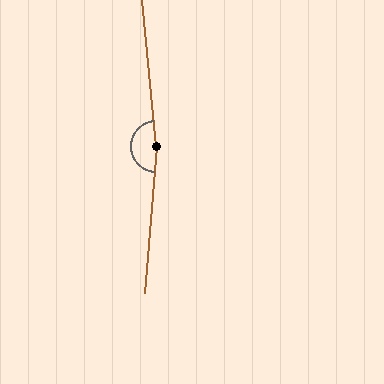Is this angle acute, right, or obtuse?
It is obtuse.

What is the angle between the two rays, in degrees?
Approximately 170 degrees.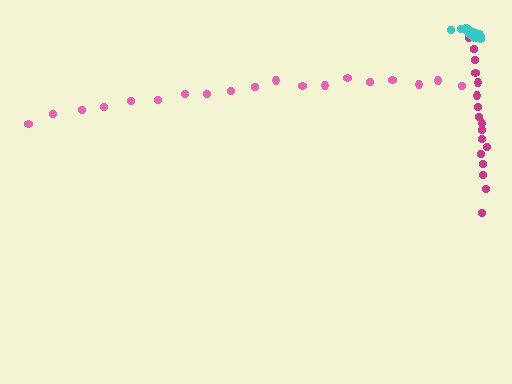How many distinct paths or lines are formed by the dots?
There are 3 distinct paths.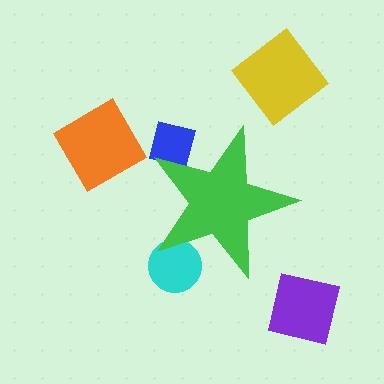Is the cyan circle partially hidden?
Yes, the cyan circle is partially hidden behind the green star.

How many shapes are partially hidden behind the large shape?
2 shapes are partially hidden.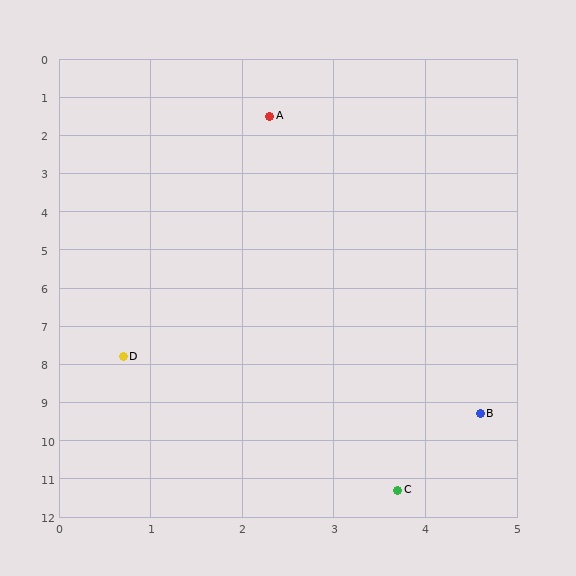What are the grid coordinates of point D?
Point D is at approximately (0.7, 7.8).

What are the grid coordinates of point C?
Point C is at approximately (3.7, 11.3).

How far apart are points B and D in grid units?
Points B and D are about 4.2 grid units apart.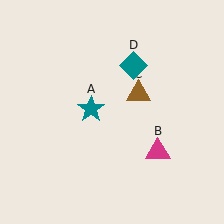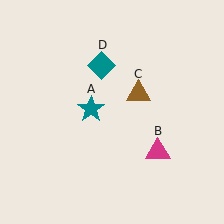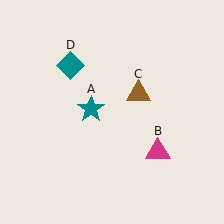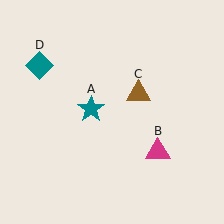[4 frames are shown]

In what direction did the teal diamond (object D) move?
The teal diamond (object D) moved left.